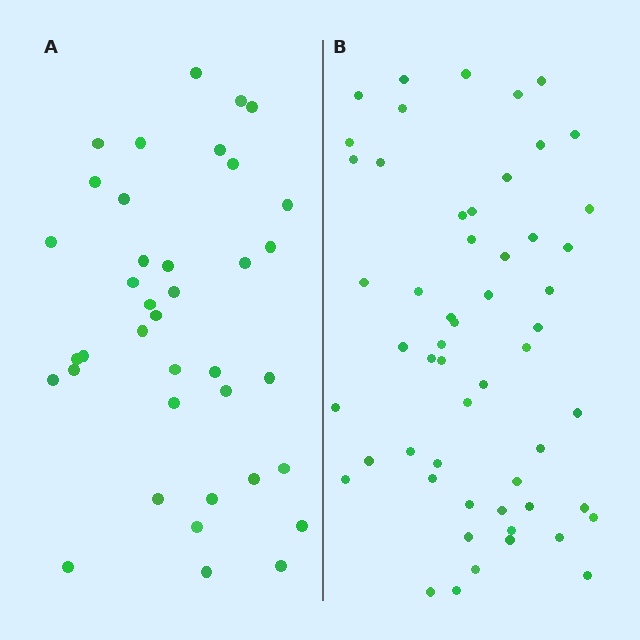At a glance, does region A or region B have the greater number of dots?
Region B (the right region) has more dots.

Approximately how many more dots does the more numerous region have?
Region B has approximately 15 more dots than region A.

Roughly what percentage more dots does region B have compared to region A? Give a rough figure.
About 45% more.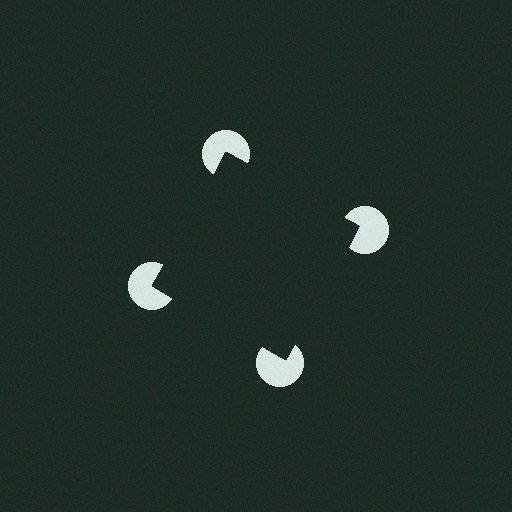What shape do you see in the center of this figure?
An illusory square — its edges are inferred from the aligned wedge cuts in the pac-man discs, not physically drawn.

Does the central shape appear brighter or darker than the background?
It typically appears slightly darker than the background, even though no actual brightness change is drawn.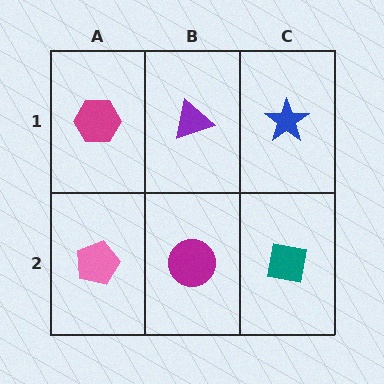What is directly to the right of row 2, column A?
A magenta circle.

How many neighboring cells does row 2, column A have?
2.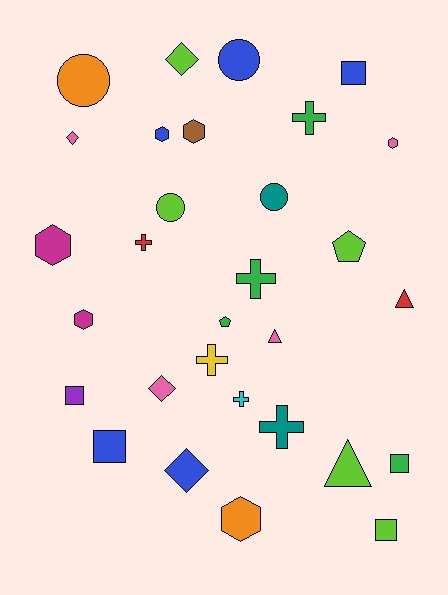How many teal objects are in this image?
There are 2 teal objects.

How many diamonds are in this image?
There are 4 diamonds.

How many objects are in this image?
There are 30 objects.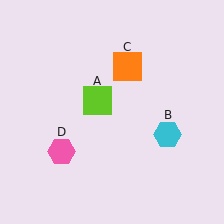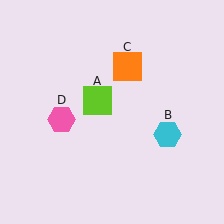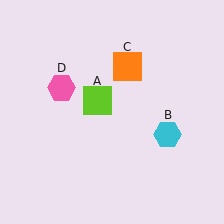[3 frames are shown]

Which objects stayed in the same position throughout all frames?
Lime square (object A) and cyan hexagon (object B) and orange square (object C) remained stationary.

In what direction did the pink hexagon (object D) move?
The pink hexagon (object D) moved up.